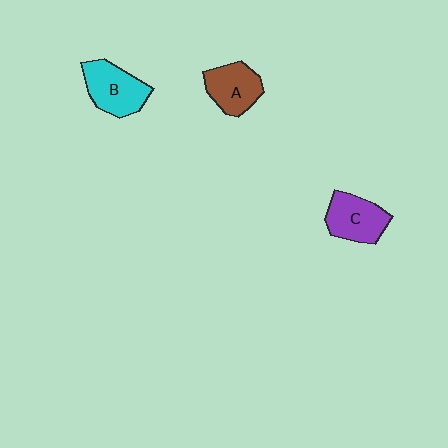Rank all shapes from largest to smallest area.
From largest to smallest: B (cyan), C (purple), A (brown).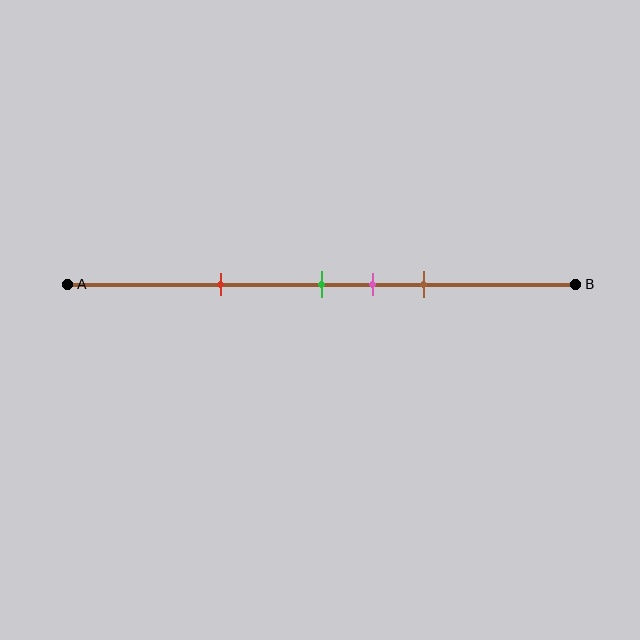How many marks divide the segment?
There are 4 marks dividing the segment.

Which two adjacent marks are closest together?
The green and pink marks are the closest adjacent pair.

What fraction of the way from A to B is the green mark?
The green mark is approximately 50% (0.5) of the way from A to B.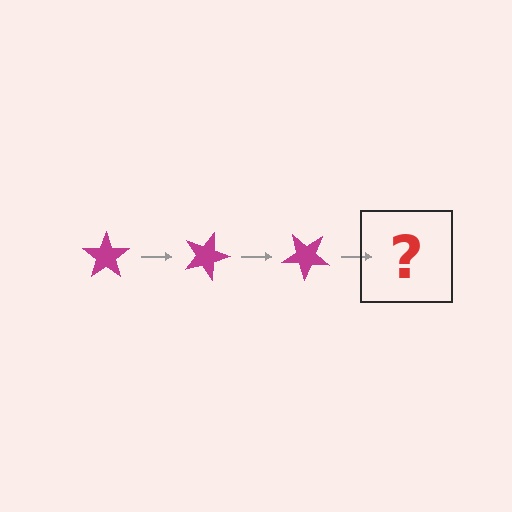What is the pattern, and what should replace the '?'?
The pattern is that the star rotates 20 degrees each step. The '?' should be a magenta star rotated 60 degrees.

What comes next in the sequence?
The next element should be a magenta star rotated 60 degrees.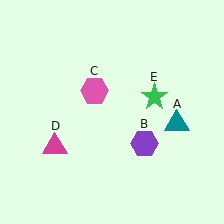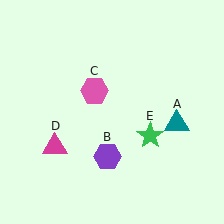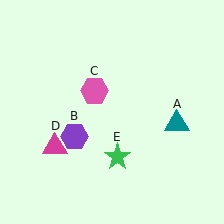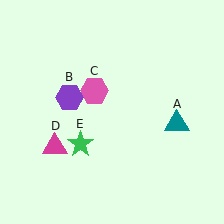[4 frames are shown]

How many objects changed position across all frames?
2 objects changed position: purple hexagon (object B), green star (object E).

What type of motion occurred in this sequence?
The purple hexagon (object B), green star (object E) rotated clockwise around the center of the scene.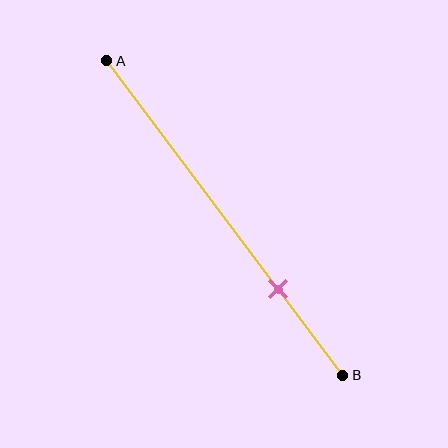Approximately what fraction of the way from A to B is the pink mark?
The pink mark is approximately 75% of the way from A to B.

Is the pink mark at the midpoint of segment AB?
No, the mark is at about 75% from A, not at the 50% midpoint.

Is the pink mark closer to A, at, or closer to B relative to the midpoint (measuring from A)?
The pink mark is closer to point B than the midpoint of segment AB.